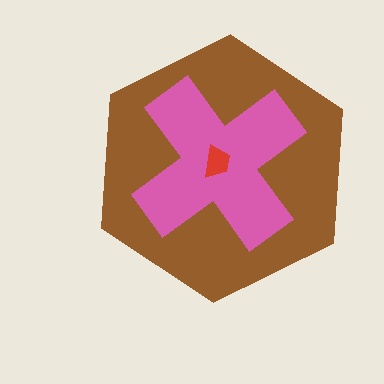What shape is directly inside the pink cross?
The red trapezoid.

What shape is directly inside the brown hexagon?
The pink cross.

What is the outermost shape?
The brown hexagon.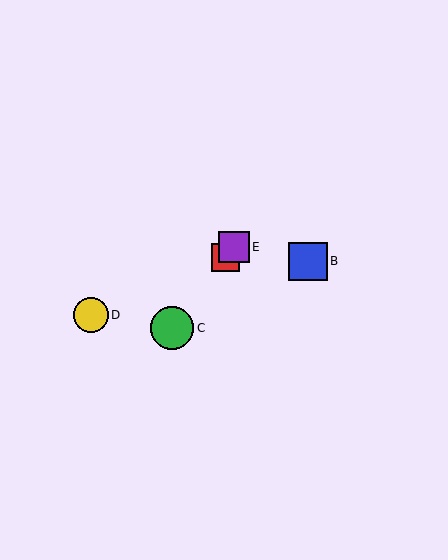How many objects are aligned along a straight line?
3 objects (A, C, E) are aligned along a straight line.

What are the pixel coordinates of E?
Object E is at (234, 247).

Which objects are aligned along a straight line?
Objects A, C, E are aligned along a straight line.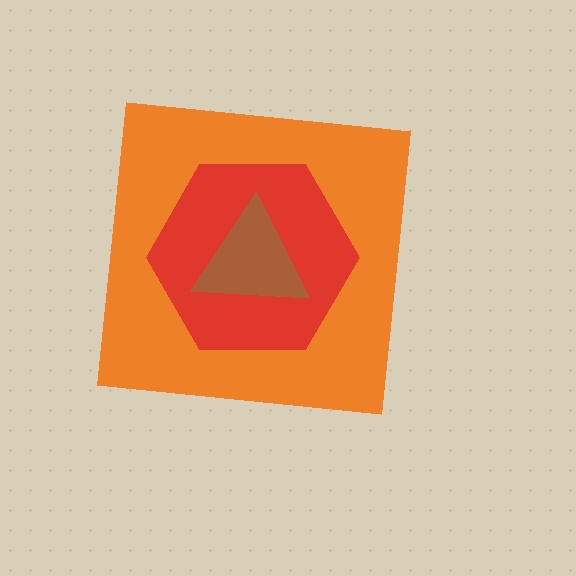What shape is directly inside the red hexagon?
The brown triangle.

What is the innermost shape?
The brown triangle.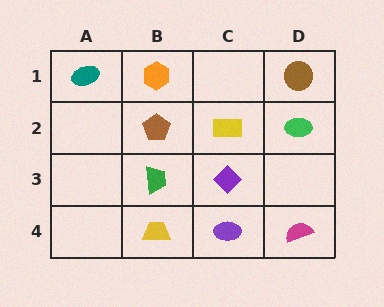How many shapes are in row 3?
2 shapes.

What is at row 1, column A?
A teal ellipse.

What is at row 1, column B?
An orange hexagon.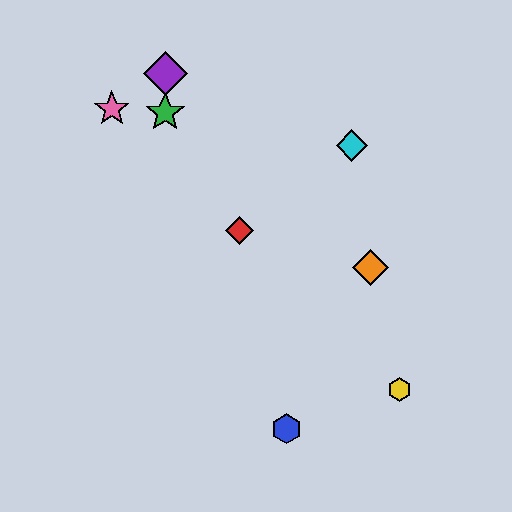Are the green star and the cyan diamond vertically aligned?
No, the green star is at x≈165 and the cyan diamond is at x≈352.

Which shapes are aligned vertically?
The green star, the purple diamond are aligned vertically.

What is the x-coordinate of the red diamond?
The red diamond is at x≈240.